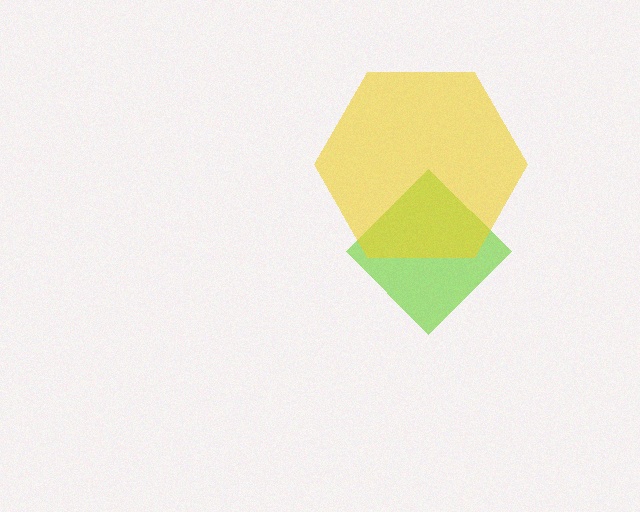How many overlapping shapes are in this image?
There are 2 overlapping shapes in the image.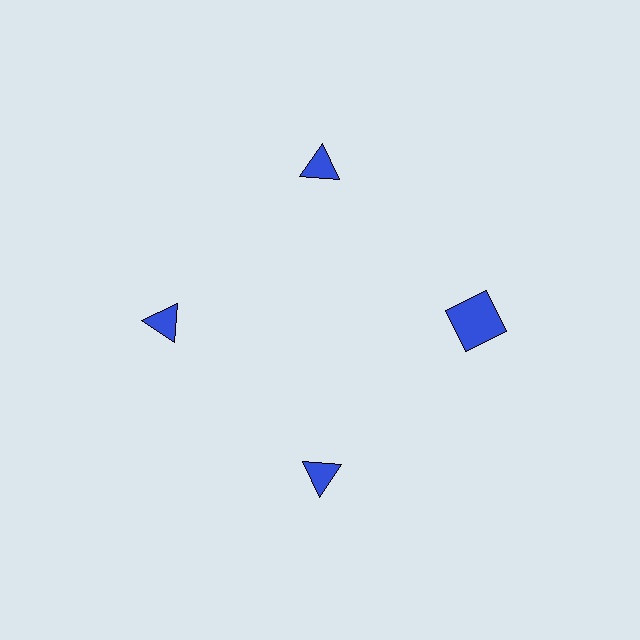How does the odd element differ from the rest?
It has a different shape: square instead of triangle.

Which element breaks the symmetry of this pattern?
The blue square at roughly the 3 o'clock position breaks the symmetry. All other shapes are blue triangles.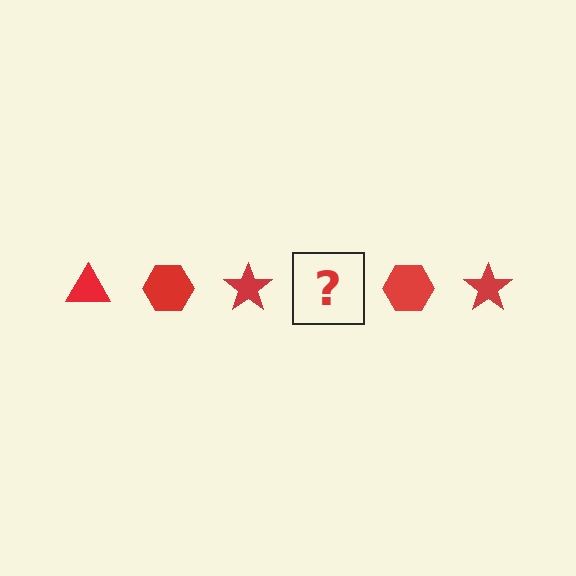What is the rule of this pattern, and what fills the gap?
The rule is that the pattern cycles through triangle, hexagon, star shapes in red. The gap should be filled with a red triangle.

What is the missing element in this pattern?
The missing element is a red triangle.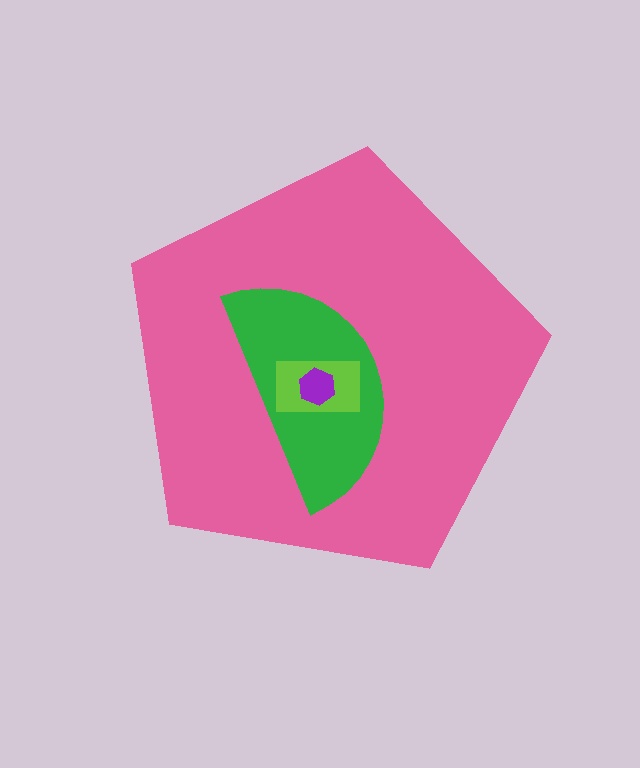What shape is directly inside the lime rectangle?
The purple hexagon.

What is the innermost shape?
The purple hexagon.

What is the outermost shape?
The pink pentagon.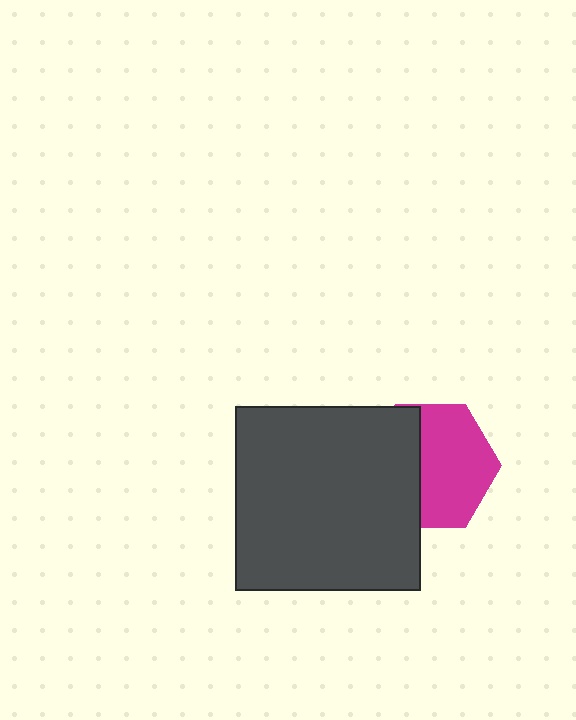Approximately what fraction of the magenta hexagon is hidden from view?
Roughly 41% of the magenta hexagon is hidden behind the dark gray square.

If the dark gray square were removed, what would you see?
You would see the complete magenta hexagon.